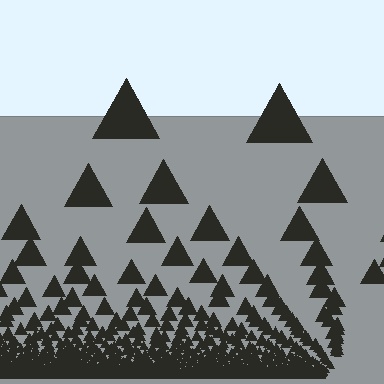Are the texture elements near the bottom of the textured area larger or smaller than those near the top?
Smaller. The gradient is inverted — elements near the bottom are smaller and denser.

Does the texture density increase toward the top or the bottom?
Density increases toward the bottom.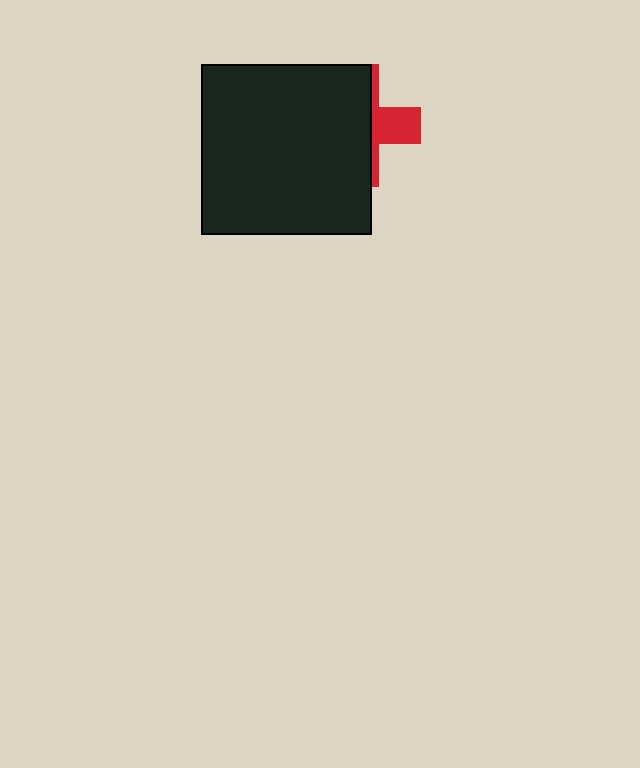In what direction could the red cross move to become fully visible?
The red cross could move right. That would shift it out from behind the black square entirely.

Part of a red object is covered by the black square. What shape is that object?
It is a cross.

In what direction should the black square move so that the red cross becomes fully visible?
The black square should move left. That is the shortest direction to clear the overlap and leave the red cross fully visible.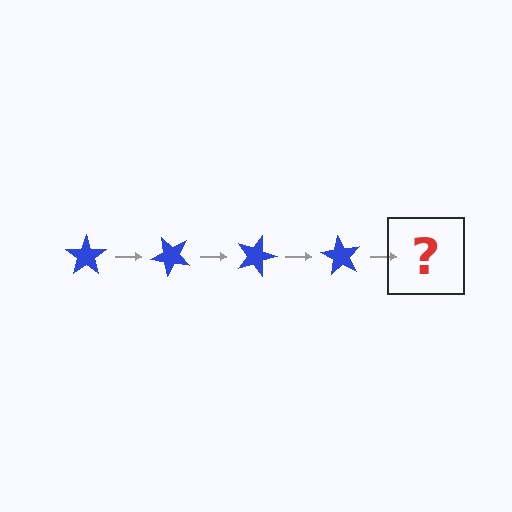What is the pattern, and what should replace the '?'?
The pattern is that the star rotates 45 degrees each step. The '?' should be a blue star rotated 180 degrees.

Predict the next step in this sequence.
The next step is a blue star rotated 180 degrees.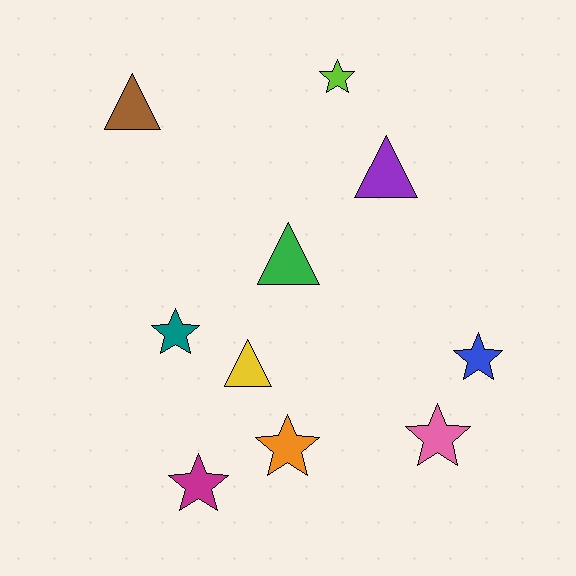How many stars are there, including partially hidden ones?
There are 6 stars.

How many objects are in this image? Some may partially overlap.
There are 10 objects.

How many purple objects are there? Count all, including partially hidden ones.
There is 1 purple object.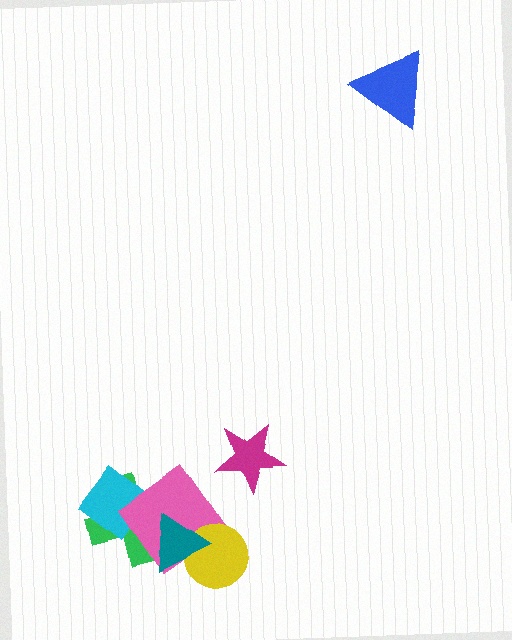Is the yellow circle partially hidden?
Yes, it is partially covered by another shape.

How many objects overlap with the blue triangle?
0 objects overlap with the blue triangle.